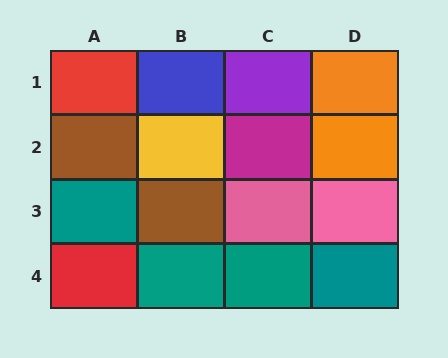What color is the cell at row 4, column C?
Teal.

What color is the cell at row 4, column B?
Teal.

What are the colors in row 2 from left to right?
Brown, yellow, magenta, orange.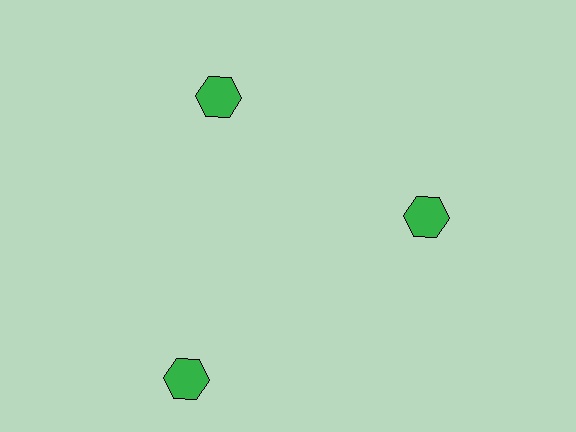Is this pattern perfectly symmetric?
No. The 3 green hexagons are arranged in a ring, but one element near the 7 o'clock position is pushed outward from the center, breaking the 3-fold rotational symmetry.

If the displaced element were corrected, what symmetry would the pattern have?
It would have 3-fold rotational symmetry — the pattern would map onto itself every 120 degrees.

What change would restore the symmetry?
The symmetry would be restored by moving it inward, back onto the ring so that all 3 hexagons sit at equal angles and equal distance from the center.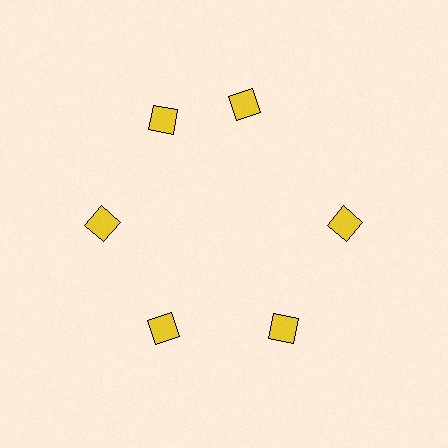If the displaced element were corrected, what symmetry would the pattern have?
It would have 6-fold rotational symmetry — the pattern would map onto itself every 60 degrees.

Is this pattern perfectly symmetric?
No. The 6 yellow diamonds are arranged in a ring, but one element near the 1 o'clock position is rotated out of alignment along the ring, breaking the 6-fold rotational symmetry.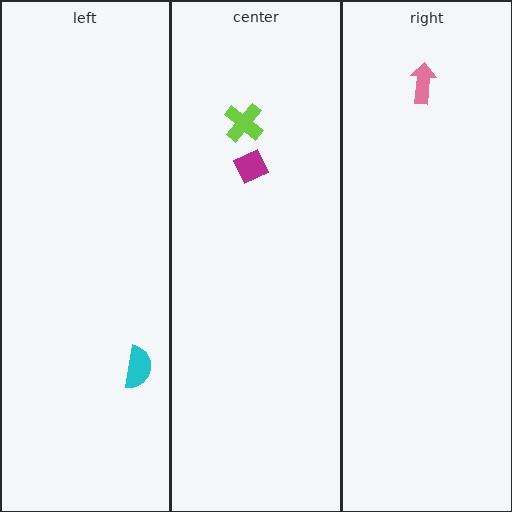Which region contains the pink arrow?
The right region.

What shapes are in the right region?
The pink arrow.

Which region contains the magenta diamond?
The center region.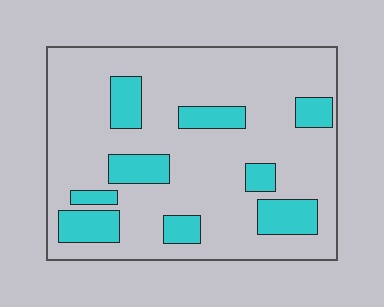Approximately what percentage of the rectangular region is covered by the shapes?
Approximately 20%.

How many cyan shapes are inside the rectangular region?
9.